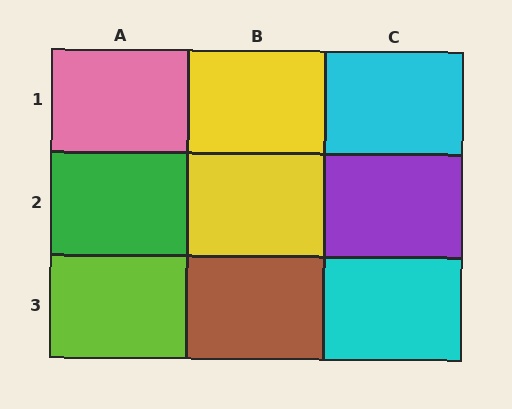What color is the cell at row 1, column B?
Yellow.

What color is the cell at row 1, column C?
Cyan.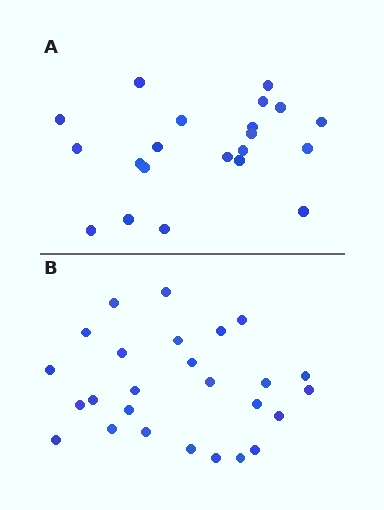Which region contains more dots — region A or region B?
Region B (the bottom region) has more dots.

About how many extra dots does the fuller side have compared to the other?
Region B has about 5 more dots than region A.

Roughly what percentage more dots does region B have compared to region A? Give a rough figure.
About 25% more.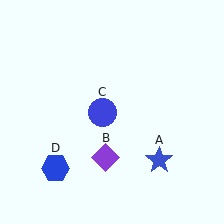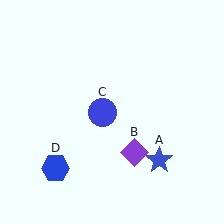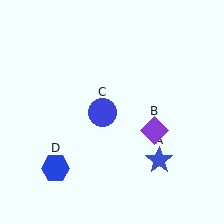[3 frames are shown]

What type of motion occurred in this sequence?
The purple diamond (object B) rotated counterclockwise around the center of the scene.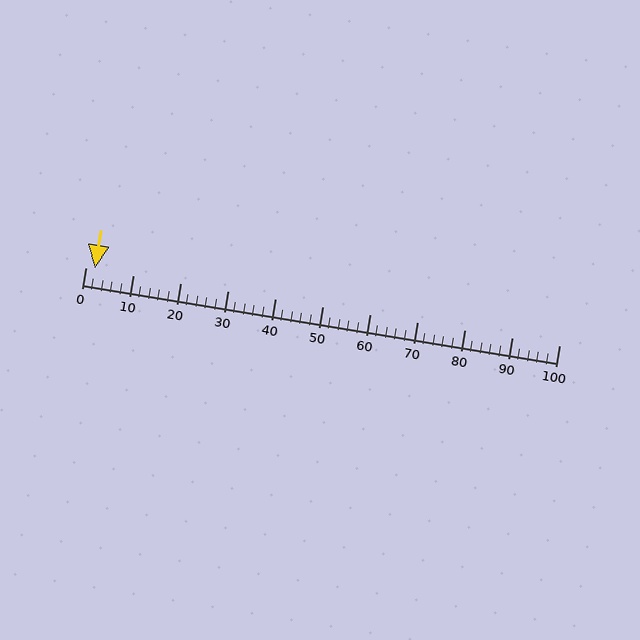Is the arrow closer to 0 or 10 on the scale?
The arrow is closer to 0.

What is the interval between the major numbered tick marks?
The major tick marks are spaced 10 units apart.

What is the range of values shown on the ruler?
The ruler shows values from 0 to 100.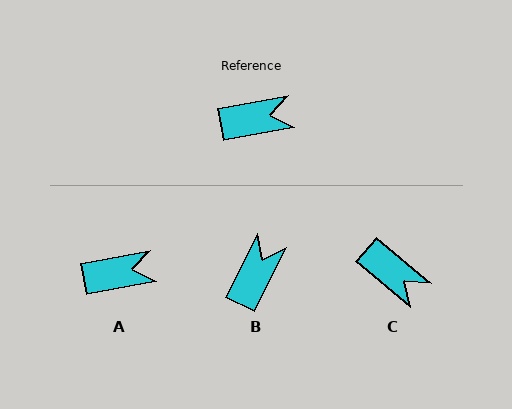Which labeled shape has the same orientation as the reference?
A.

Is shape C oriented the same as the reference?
No, it is off by about 50 degrees.